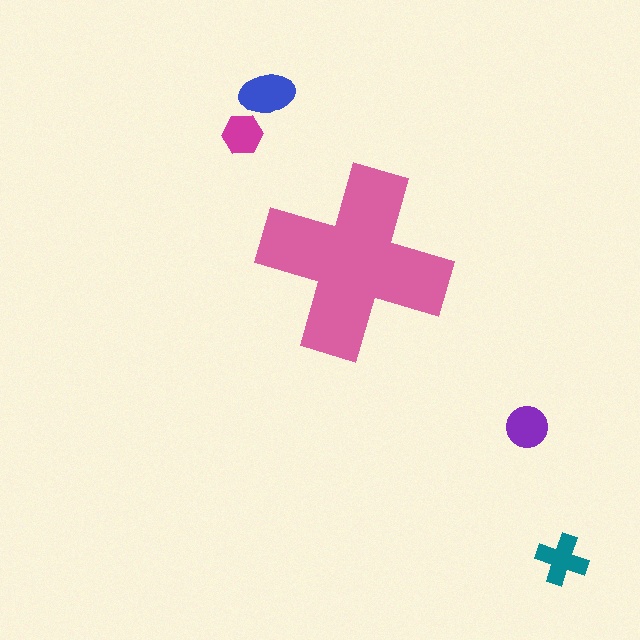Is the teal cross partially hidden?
No, the teal cross is fully visible.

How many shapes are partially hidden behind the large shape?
0 shapes are partially hidden.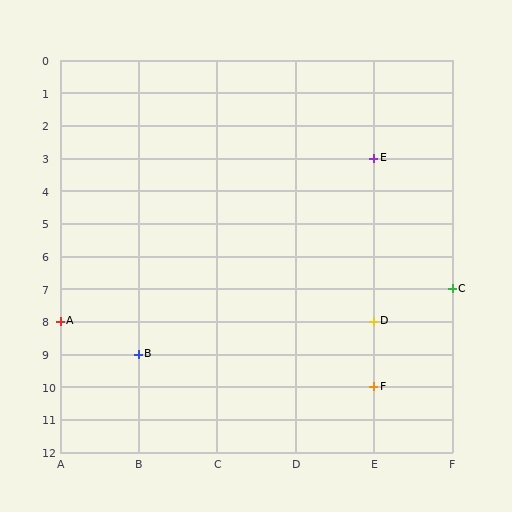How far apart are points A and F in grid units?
Points A and F are 4 columns and 2 rows apart (about 4.5 grid units diagonally).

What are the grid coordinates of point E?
Point E is at grid coordinates (E, 3).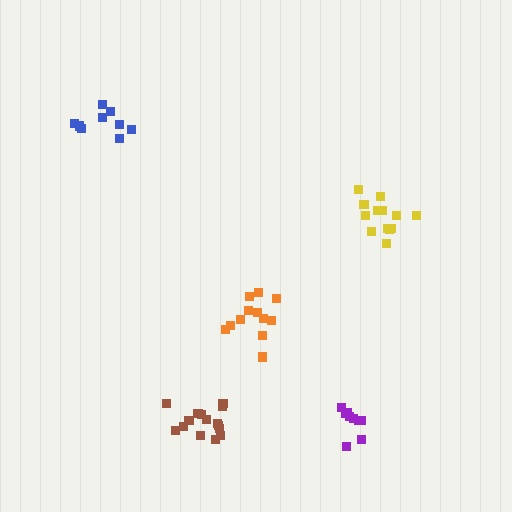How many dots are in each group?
Group 1: 12 dots, Group 2: 9 dots, Group 3: 9 dots, Group 4: 15 dots, Group 5: 13 dots (58 total).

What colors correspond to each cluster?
The clusters are colored: orange, blue, purple, brown, yellow.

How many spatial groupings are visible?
There are 5 spatial groupings.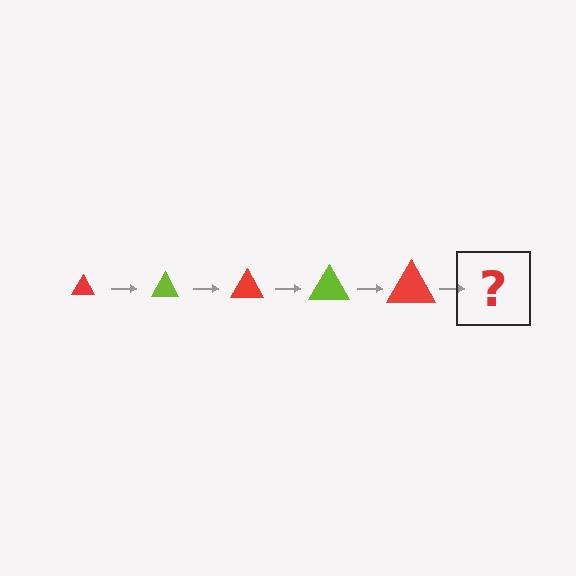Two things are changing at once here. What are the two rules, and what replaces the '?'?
The two rules are that the triangle grows larger each step and the color cycles through red and lime. The '?' should be a lime triangle, larger than the previous one.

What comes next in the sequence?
The next element should be a lime triangle, larger than the previous one.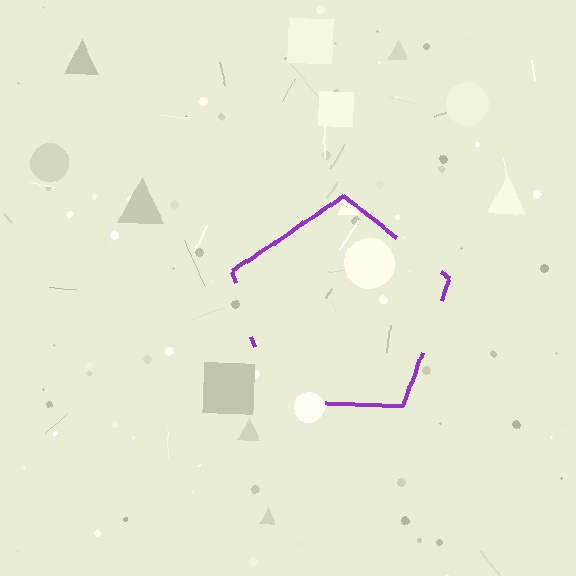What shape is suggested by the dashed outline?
The dashed outline suggests a pentagon.